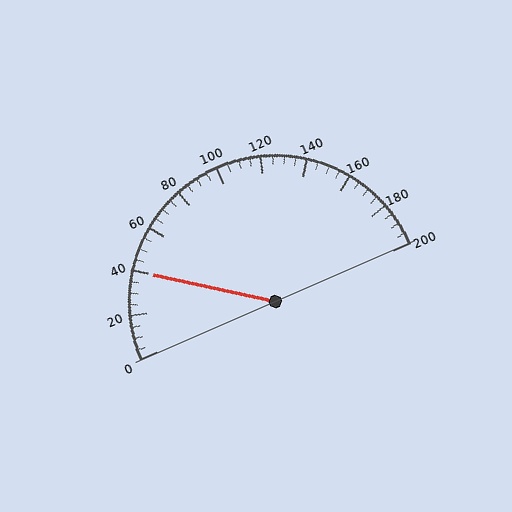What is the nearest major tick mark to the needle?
The nearest major tick mark is 40.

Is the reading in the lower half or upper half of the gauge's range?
The reading is in the lower half of the range (0 to 200).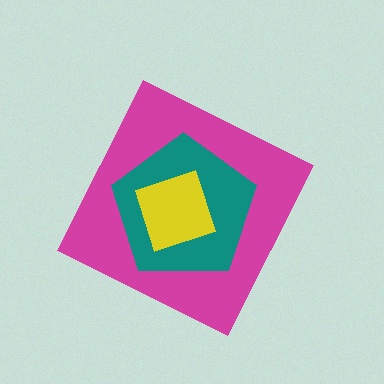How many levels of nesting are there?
3.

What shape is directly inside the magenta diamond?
The teal pentagon.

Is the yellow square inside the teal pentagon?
Yes.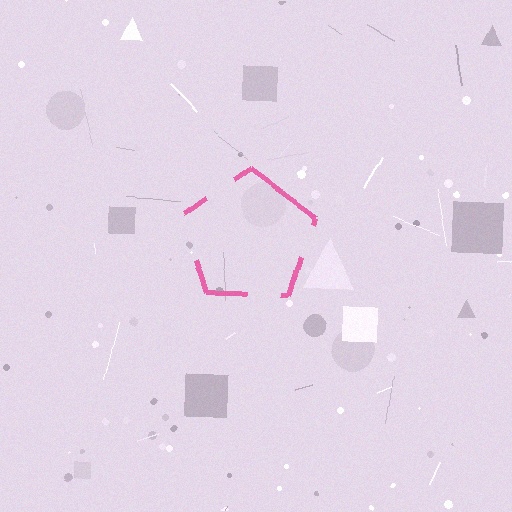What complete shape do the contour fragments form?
The contour fragments form a pentagon.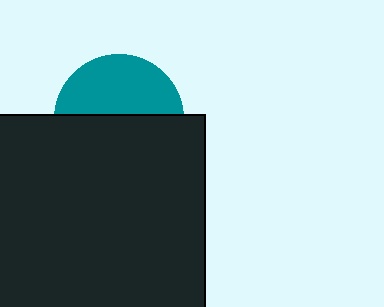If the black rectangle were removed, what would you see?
You would see the complete teal circle.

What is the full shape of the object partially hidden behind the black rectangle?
The partially hidden object is a teal circle.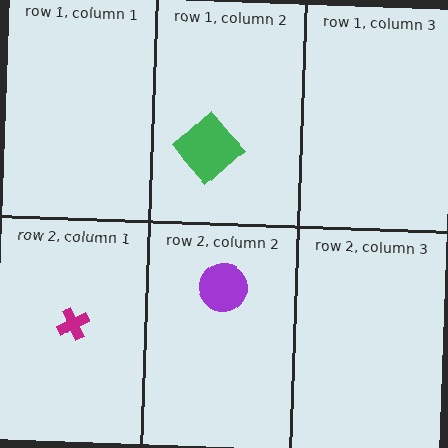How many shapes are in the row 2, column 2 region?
1.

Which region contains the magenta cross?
The row 2, column 1 region.